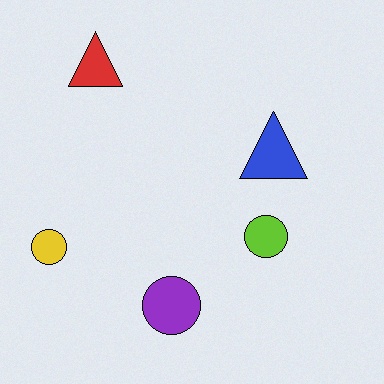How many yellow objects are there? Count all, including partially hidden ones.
There is 1 yellow object.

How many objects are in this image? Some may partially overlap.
There are 5 objects.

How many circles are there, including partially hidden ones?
There are 3 circles.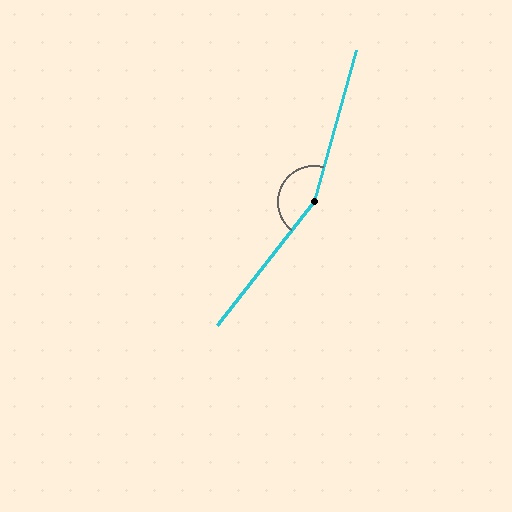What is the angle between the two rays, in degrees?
Approximately 158 degrees.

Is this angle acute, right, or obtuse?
It is obtuse.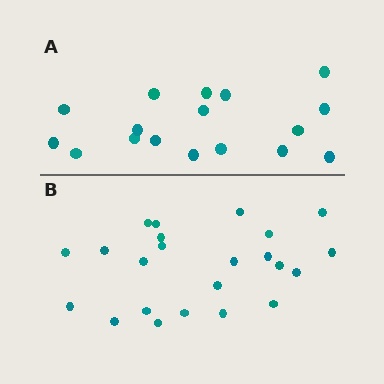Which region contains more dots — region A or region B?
Region B (the bottom region) has more dots.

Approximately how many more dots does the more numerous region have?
Region B has about 6 more dots than region A.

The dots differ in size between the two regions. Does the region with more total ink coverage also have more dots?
No. Region A has more total ink coverage because its dots are larger, but region B actually contains more individual dots. Total area can be misleading — the number of items is what matters here.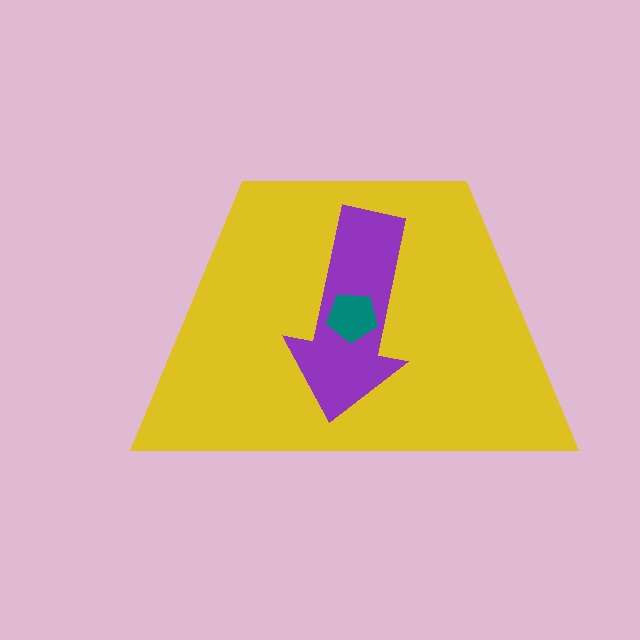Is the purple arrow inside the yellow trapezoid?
Yes.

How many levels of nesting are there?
3.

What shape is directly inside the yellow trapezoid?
The purple arrow.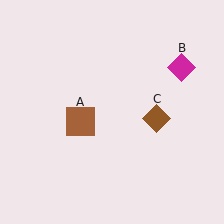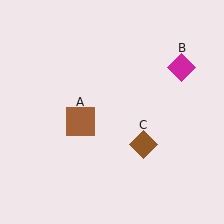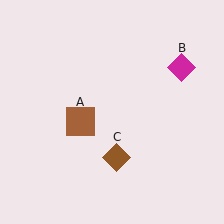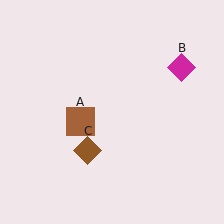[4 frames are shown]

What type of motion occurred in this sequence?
The brown diamond (object C) rotated clockwise around the center of the scene.